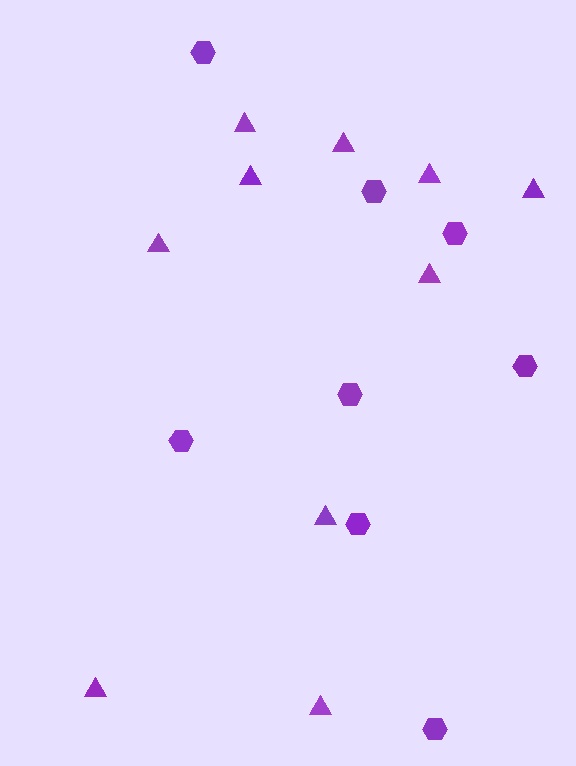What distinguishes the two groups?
There are 2 groups: one group of hexagons (8) and one group of triangles (10).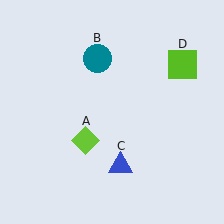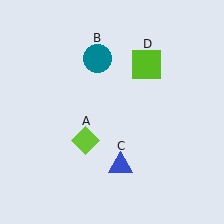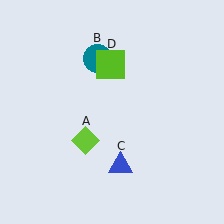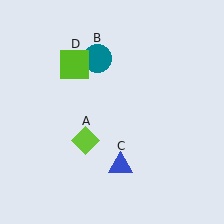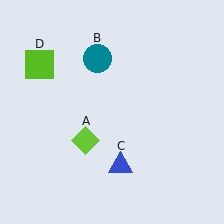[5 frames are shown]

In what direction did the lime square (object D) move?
The lime square (object D) moved left.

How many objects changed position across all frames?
1 object changed position: lime square (object D).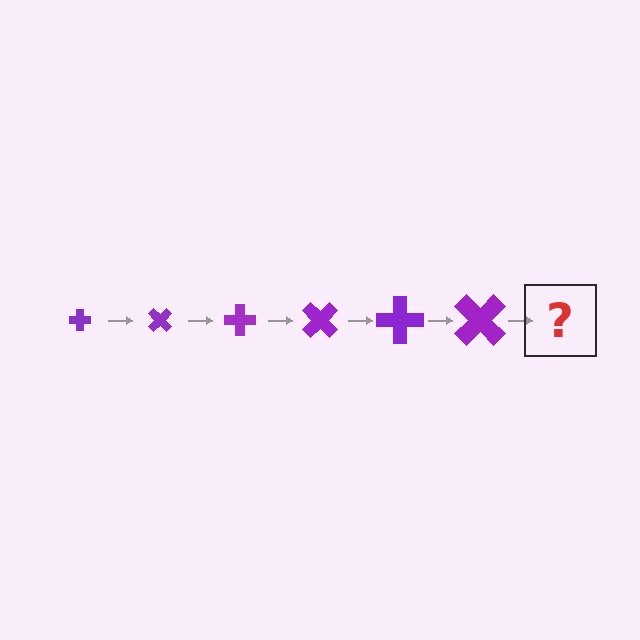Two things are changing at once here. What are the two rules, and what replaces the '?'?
The two rules are that the cross grows larger each step and it rotates 45 degrees each step. The '?' should be a cross, larger than the previous one and rotated 270 degrees from the start.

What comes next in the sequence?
The next element should be a cross, larger than the previous one and rotated 270 degrees from the start.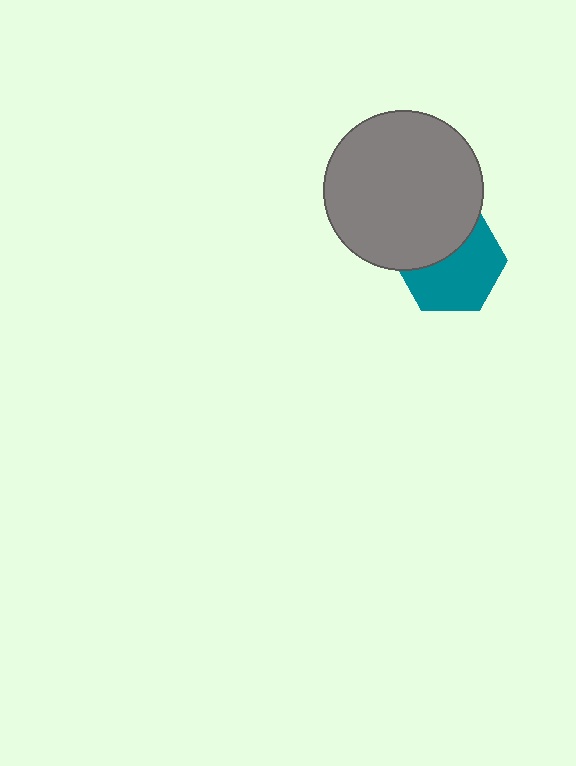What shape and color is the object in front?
The object in front is a gray circle.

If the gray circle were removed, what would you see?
You would see the complete teal hexagon.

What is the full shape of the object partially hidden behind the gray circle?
The partially hidden object is a teal hexagon.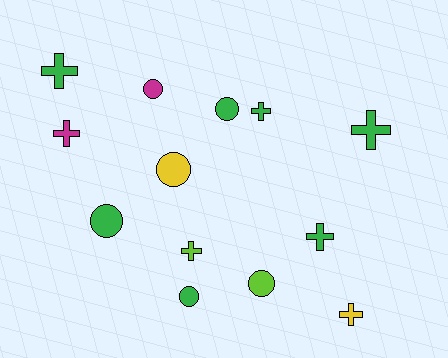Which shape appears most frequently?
Cross, with 7 objects.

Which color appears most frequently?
Green, with 7 objects.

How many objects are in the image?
There are 13 objects.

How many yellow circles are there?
There is 1 yellow circle.